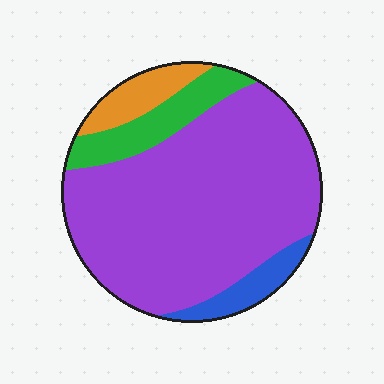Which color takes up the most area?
Purple, at roughly 75%.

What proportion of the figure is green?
Green covers roughly 10% of the figure.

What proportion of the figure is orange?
Orange covers about 10% of the figure.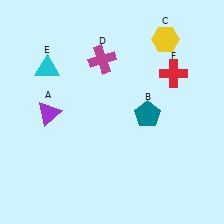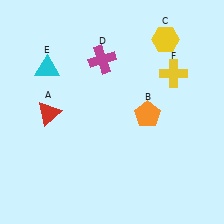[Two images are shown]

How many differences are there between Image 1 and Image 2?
There are 3 differences between the two images.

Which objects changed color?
A changed from purple to red. B changed from teal to orange. F changed from red to yellow.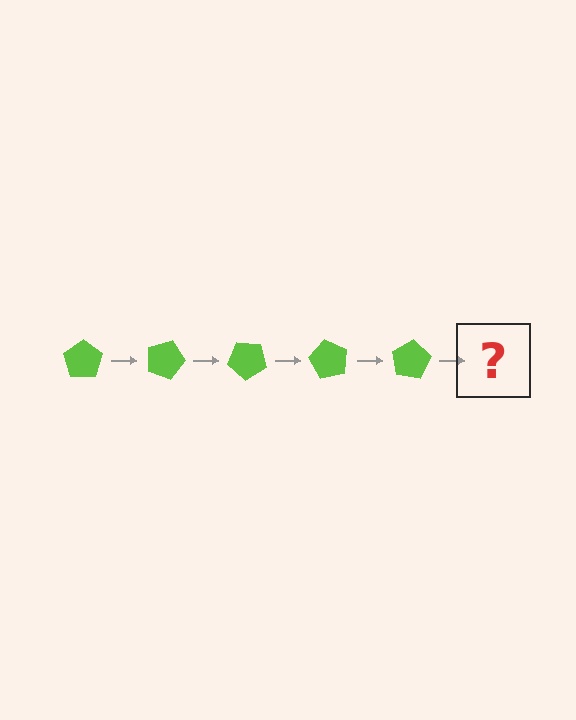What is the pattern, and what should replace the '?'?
The pattern is that the pentagon rotates 20 degrees each step. The '?' should be a lime pentagon rotated 100 degrees.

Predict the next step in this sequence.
The next step is a lime pentagon rotated 100 degrees.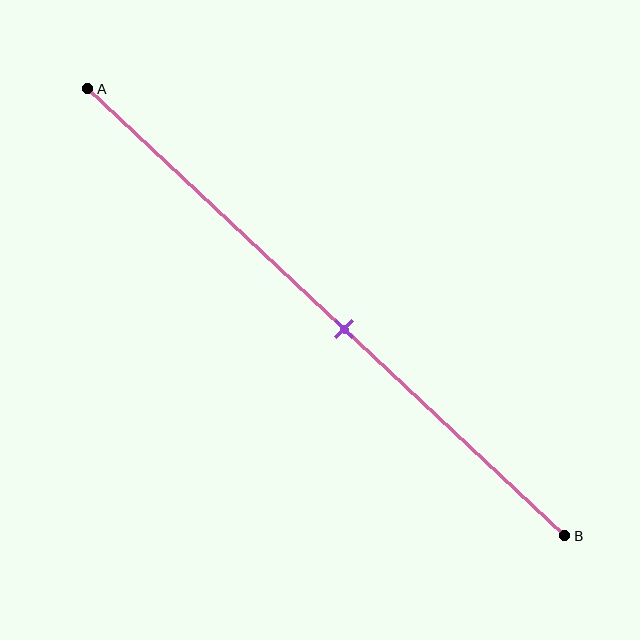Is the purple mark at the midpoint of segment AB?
No, the mark is at about 55% from A, not at the 50% midpoint.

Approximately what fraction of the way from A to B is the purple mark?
The purple mark is approximately 55% of the way from A to B.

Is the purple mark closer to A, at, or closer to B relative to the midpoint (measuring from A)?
The purple mark is closer to point B than the midpoint of segment AB.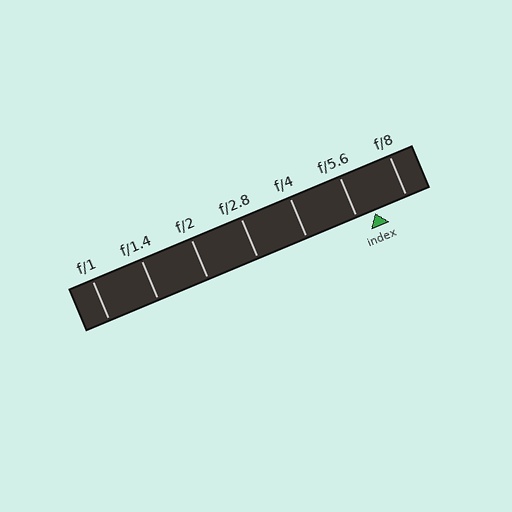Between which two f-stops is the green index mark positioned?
The index mark is between f/5.6 and f/8.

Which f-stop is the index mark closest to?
The index mark is closest to f/5.6.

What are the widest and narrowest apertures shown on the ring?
The widest aperture shown is f/1 and the narrowest is f/8.